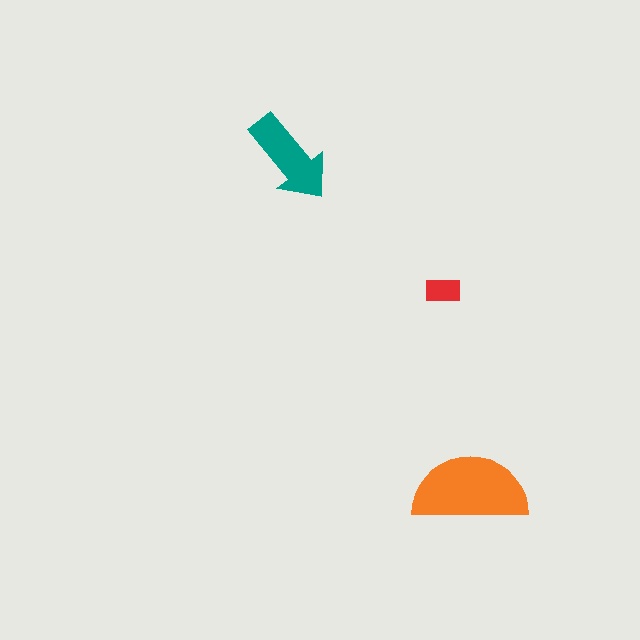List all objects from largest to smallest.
The orange semicircle, the teal arrow, the red rectangle.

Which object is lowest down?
The orange semicircle is bottommost.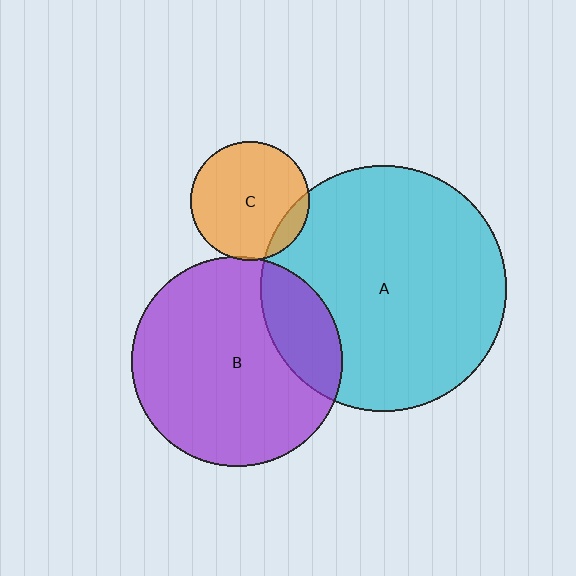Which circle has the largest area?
Circle A (cyan).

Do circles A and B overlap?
Yes.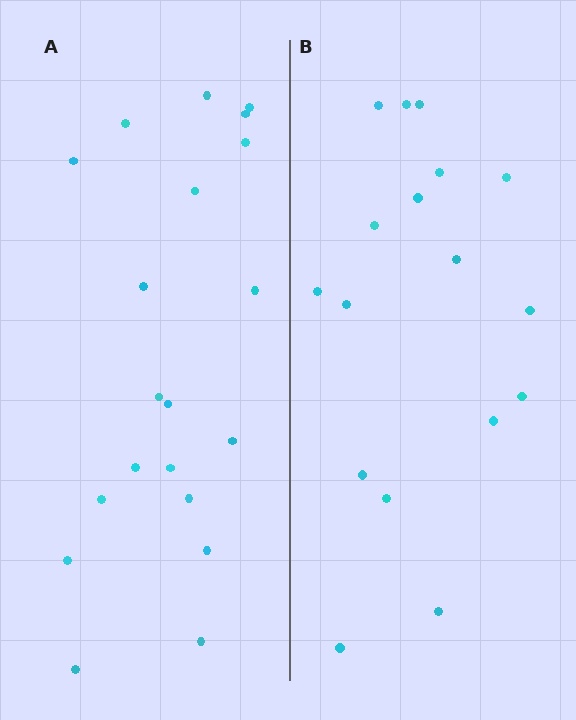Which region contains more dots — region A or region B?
Region A (the left region) has more dots.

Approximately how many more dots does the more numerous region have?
Region A has just a few more — roughly 2 or 3 more dots than region B.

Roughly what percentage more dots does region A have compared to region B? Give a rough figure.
About 20% more.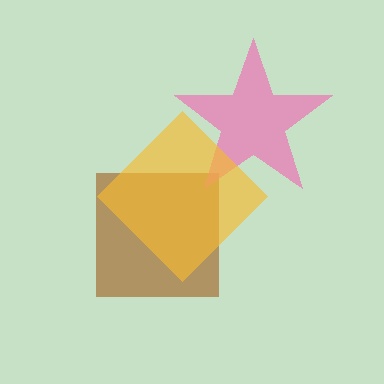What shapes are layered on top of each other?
The layered shapes are: a brown square, a pink star, a yellow diamond.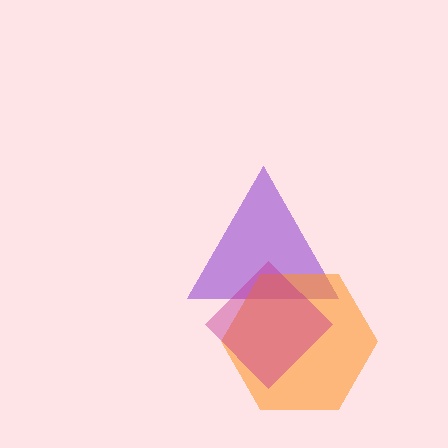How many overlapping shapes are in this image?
There are 3 overlapping shapes in the image.